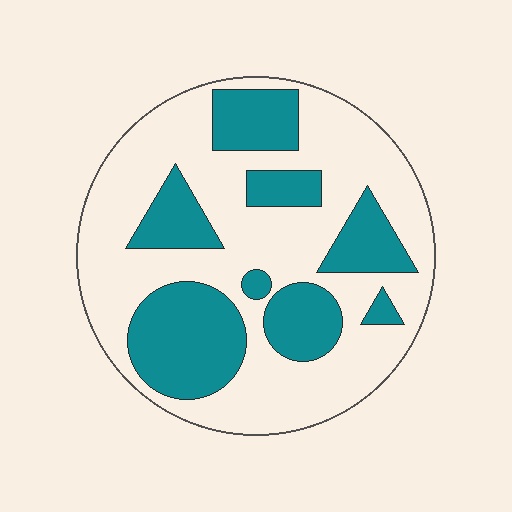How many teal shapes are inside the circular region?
8.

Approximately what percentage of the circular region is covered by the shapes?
Approximately 35%.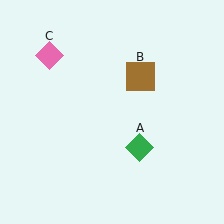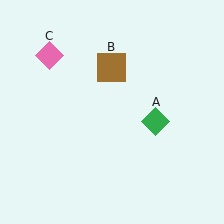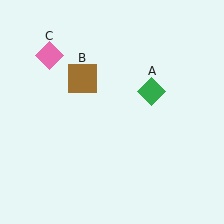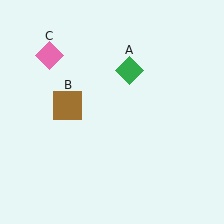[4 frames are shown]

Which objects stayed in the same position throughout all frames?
Pink diamond (object C) remained stationary.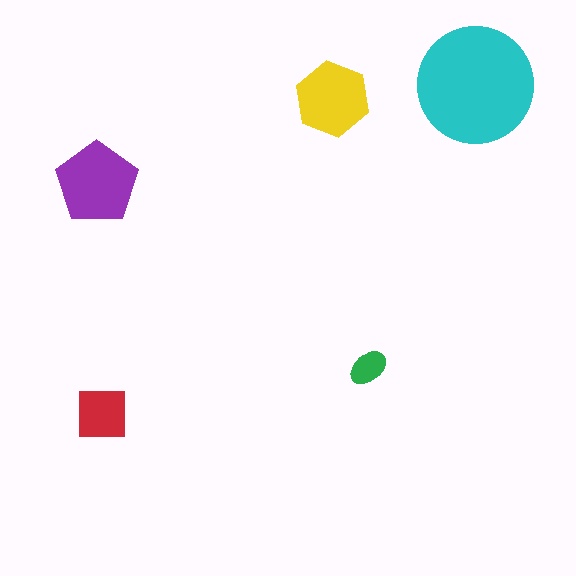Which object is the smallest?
The green ellipse.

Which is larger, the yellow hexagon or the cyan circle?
The cyan circle.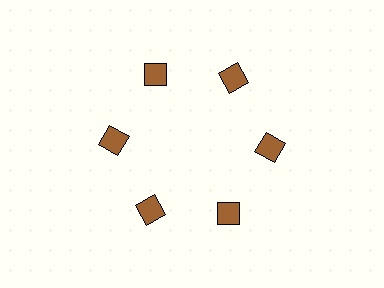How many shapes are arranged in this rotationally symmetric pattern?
There are 6 shapes, arranged in 6 groups of 1.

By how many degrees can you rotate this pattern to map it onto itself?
The pattern maps onto itself every 60 degrees of rotation.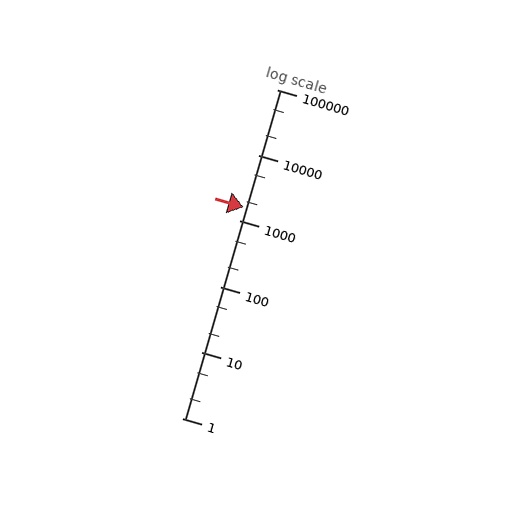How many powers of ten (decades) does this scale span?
The scale spans 5 decades, from 1 to 100000.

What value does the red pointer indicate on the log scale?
The pointer indicates approximately 1600.